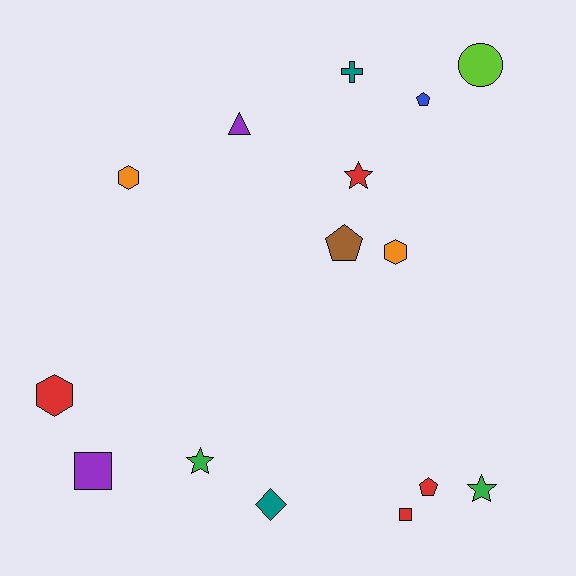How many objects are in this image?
There are 15 objects.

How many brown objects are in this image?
There is 1 brown object.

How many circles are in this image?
There is 1 circle.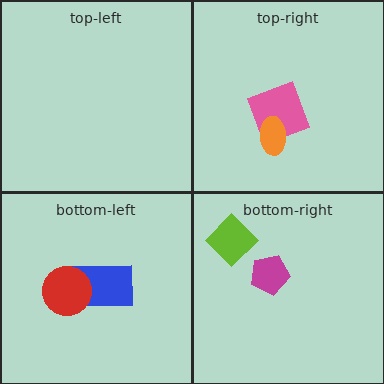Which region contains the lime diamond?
The bottom-right region.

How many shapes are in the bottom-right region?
2.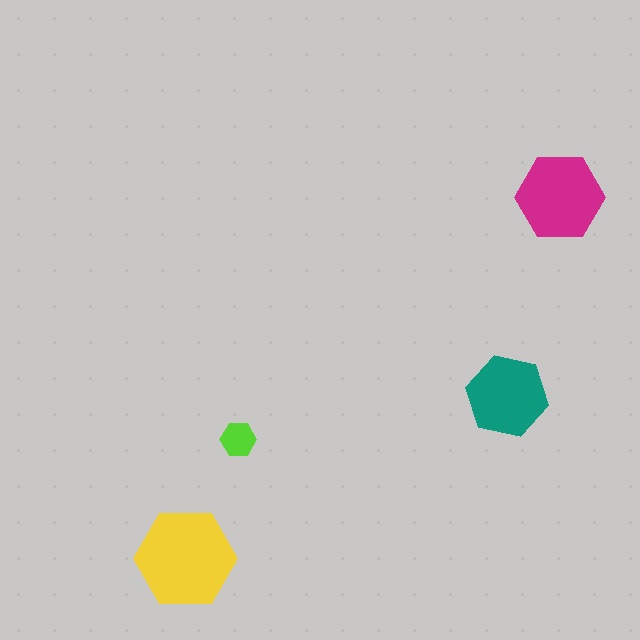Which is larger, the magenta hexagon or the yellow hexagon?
The yellow one.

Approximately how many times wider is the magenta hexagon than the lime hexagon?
About 2.5 times wider.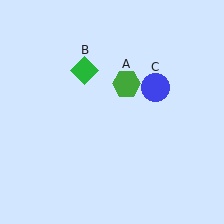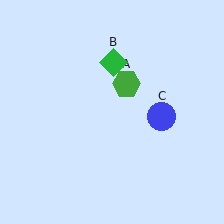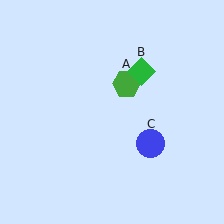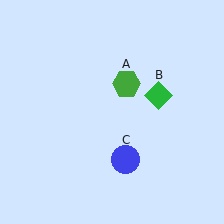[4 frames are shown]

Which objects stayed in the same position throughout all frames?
Green hexagon (object A) remained stationary.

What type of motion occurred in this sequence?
The green diamond (object B), blue circle (object C) rotated clockwise around the center of the scene.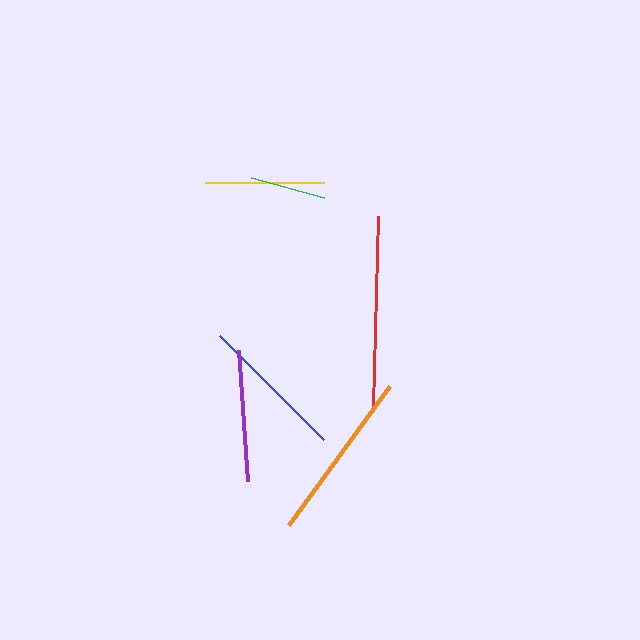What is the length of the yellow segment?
The yellow segment is approximately 120 pixels long.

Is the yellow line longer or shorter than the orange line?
The orange line is longer than the yellow line.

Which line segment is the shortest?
The green line is the shortest at approximately 75 pixels.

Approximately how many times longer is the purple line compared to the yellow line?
The purple line is approximately 1.1 times the length of the yellow line.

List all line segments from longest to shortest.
From longest to shortest: red, orange, blue, purple, yellow, green.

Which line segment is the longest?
The red line is the longest at approximately 190 pixels.